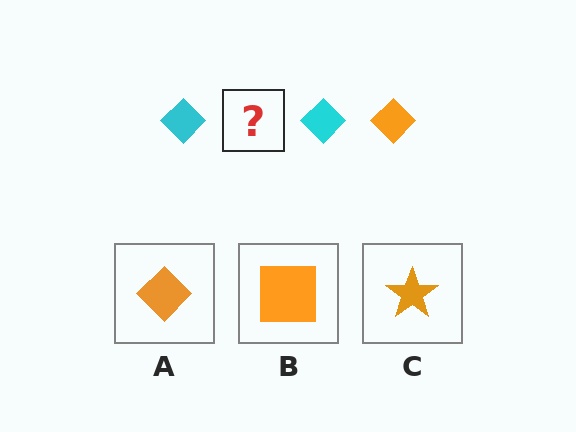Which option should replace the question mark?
Option A.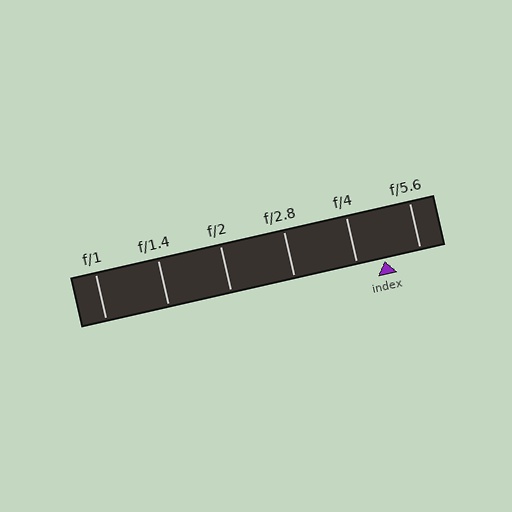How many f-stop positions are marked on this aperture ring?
There are 6 f-stop positions marked.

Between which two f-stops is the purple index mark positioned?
The index mark is between f/4 and f/5.6.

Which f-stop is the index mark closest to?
The index mark is closest to f/4.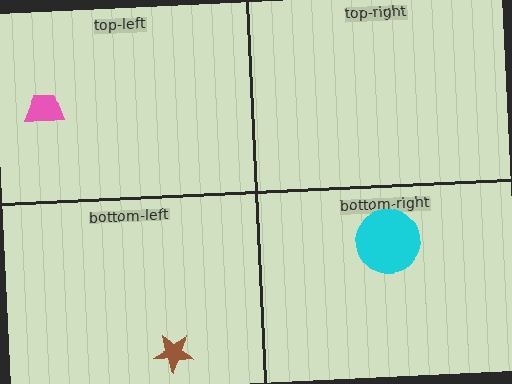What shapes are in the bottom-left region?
The brown star.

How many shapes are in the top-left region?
1.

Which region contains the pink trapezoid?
The top-left region.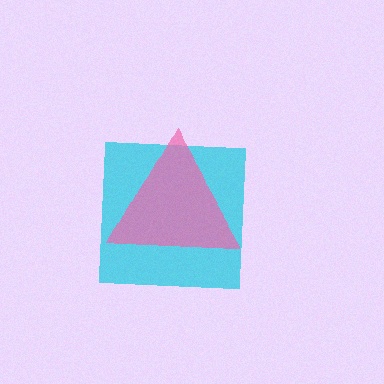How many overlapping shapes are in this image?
There are 2 overlapping shapes in the image.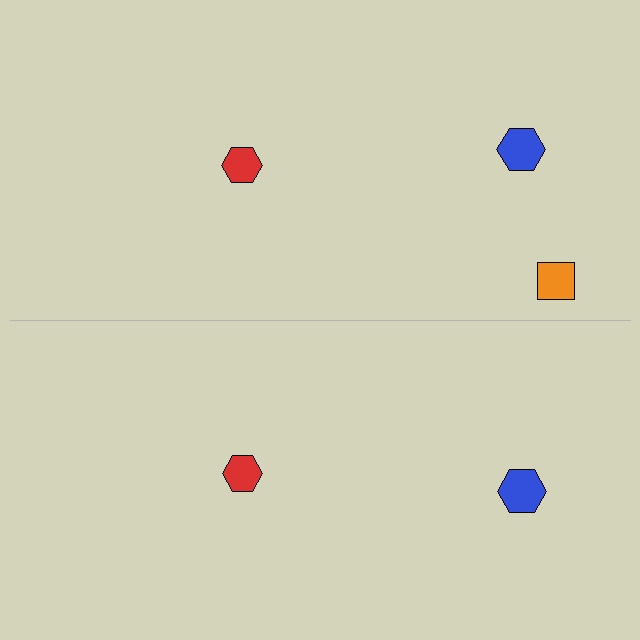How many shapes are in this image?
There are 5 shapes in this image.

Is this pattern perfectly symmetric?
No, the pattern is not perfectly symmetric. A orange square is missing from the bottom side.